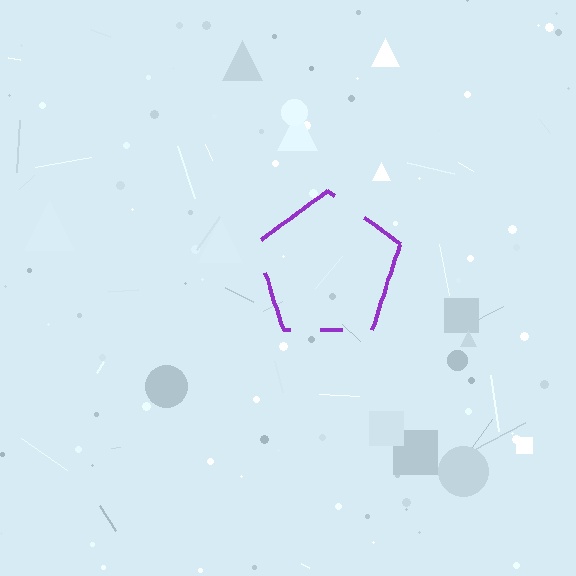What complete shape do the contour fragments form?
The contour fragments form a pentagon.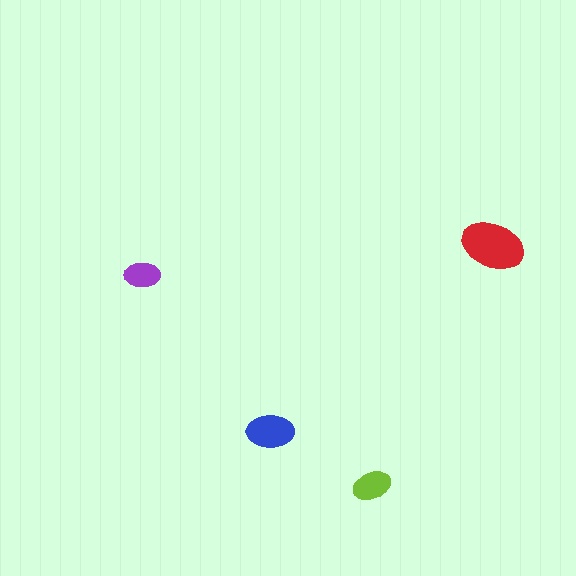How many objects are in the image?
There are 4 objects in the image.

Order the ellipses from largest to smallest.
the red one, the blue one, the lime one, the purple one.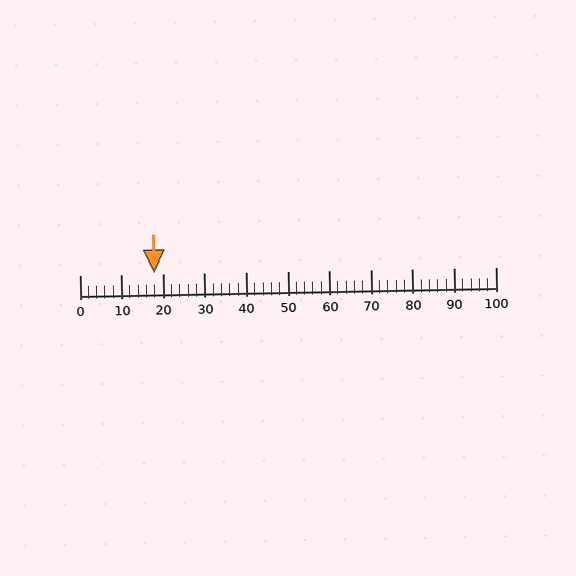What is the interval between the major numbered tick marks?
The major tick marks are spaced 10 units apart.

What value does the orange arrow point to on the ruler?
The orange arrow points to approximately 18.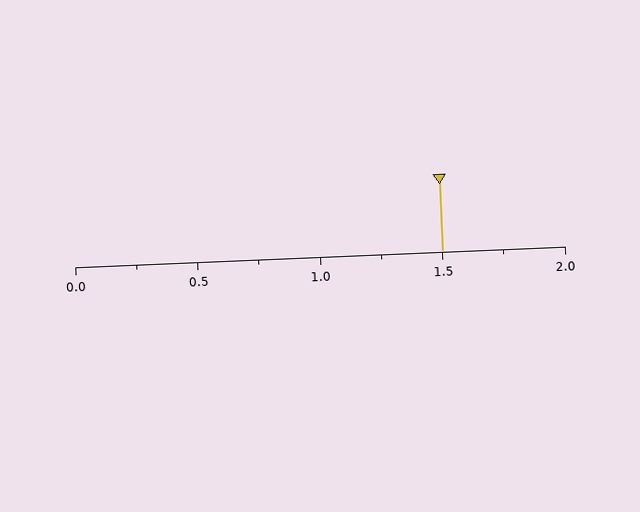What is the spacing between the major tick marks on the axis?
The major ticks are spaced 0.5 apart.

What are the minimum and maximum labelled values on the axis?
The axis runs from 0.0 to 2.0.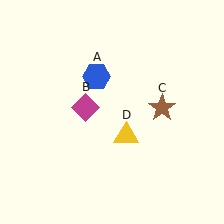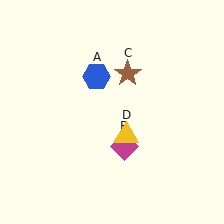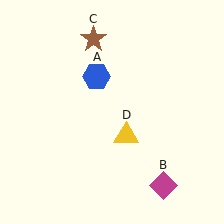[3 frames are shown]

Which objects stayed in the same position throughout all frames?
Blue hexagon (object A) and yellow triangle (object D) remained stationary.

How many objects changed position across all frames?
2 objects changed position: magenta diamond (object B), brown star (object C).